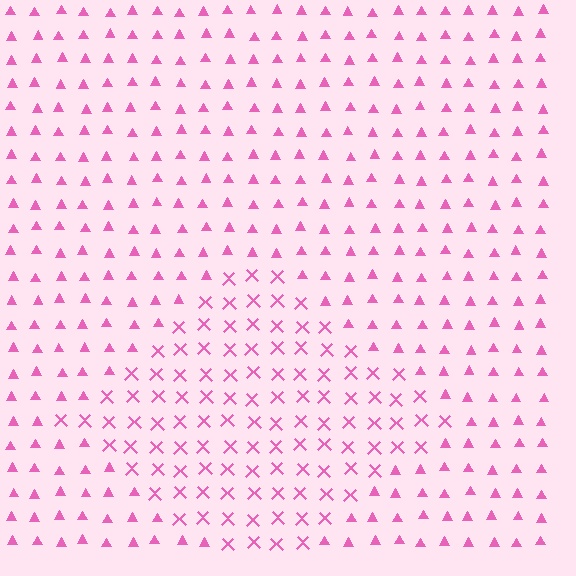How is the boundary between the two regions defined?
The boundary is defined by a change in element shape: X marks inside vs. triangles outside. All elements share the same color and spacing.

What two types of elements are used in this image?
The image uses X marks inside the diamond region and triangles outside it.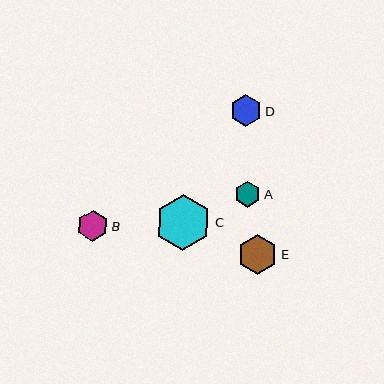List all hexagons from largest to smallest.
From largest to smallest: C, E, D, B, A.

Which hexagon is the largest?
Hexagon C is the largest with a size of approximately 56 pixels.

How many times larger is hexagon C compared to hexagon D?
Hexagon C is approximately 1.8 times the size of hexagon D.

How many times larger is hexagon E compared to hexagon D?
Hexagon E is approximately 1.3 times the size of hexagon D.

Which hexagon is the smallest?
Hexagon A is the smallest with a size of approximately 26 pixels.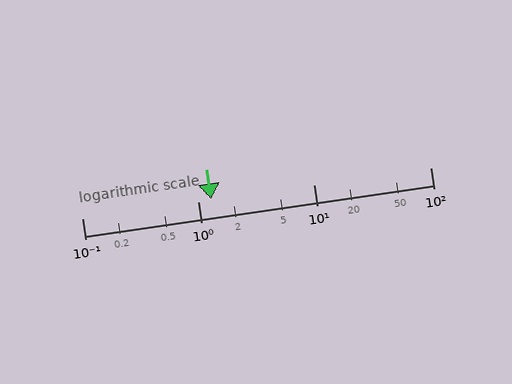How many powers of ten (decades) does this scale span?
The scale spans 3 decades, from 0.1 to 100.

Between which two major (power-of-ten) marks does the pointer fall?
The pointer is between 1 and 10.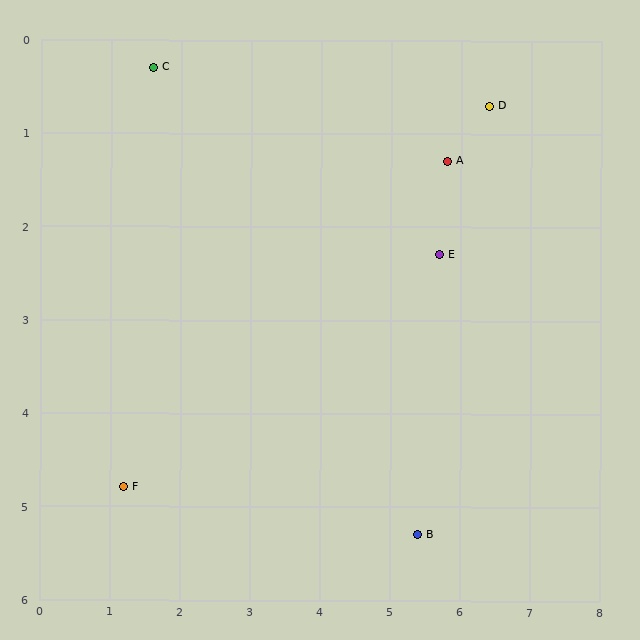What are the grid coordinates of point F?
Point F is at approximately (1.2, 4.8).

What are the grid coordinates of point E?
Point E is at approximately (5.7, 2.3).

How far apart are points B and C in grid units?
Points B and C are about 6.3 grid units apart.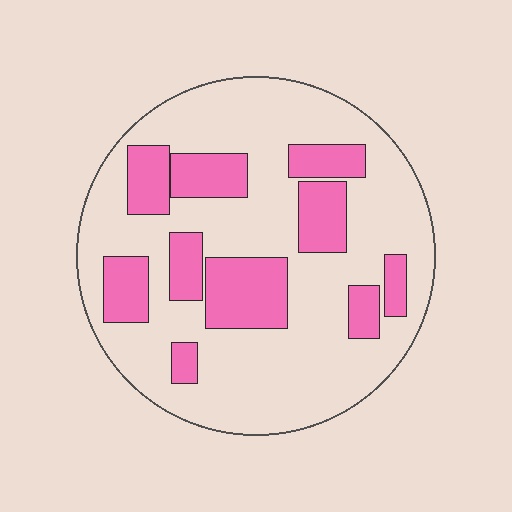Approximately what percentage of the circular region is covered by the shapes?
Approximately 30%.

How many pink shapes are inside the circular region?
10.